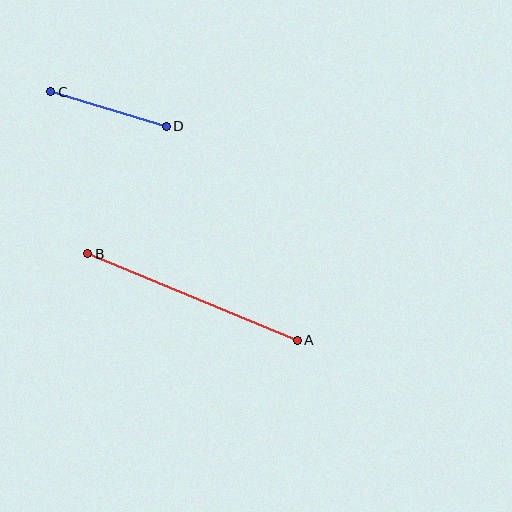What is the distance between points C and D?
The distance is approximately 120 pixels.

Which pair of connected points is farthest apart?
Points A and B are farthest apart.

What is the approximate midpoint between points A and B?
The midpoint is at approximately (193, 297) pixels.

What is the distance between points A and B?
The distance is approximately 227 pixels.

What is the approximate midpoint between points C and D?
The midpoint is at approximately (108, 109) pixels.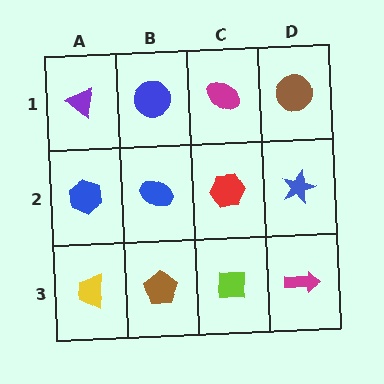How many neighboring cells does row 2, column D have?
3.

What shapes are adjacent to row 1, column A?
A blue hexagon (row 2, column A), a blue circle (row 1, column B).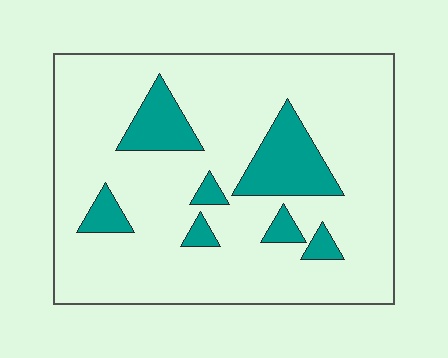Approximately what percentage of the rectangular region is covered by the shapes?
Approximately 15%.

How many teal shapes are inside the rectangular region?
7.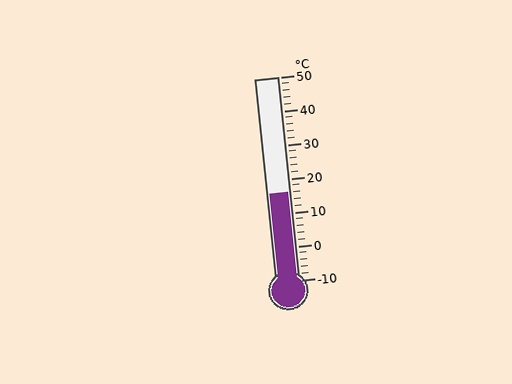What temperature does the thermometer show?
The thermometer shows approximately 16°C.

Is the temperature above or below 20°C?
The temperature is below 20°C.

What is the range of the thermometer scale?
The thermometer scale ranges from -10°C to 50°C.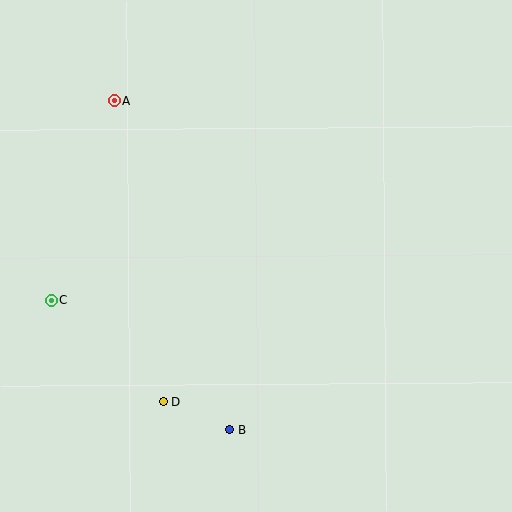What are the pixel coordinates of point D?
Point D is at (163, 402).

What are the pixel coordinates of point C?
Point C is at (51, 301).